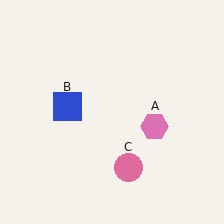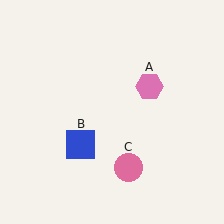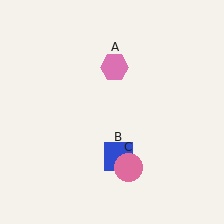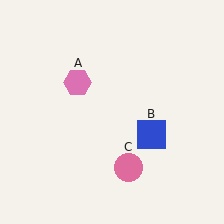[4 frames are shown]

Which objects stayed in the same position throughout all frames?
Pink circle (object C) remained stationary.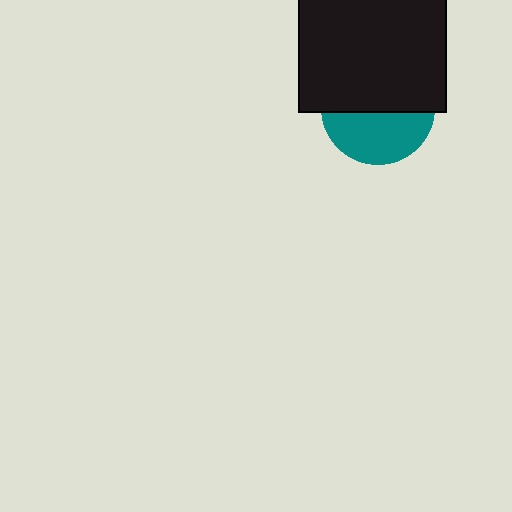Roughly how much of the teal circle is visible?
A small part of it is visible (roughly 44%).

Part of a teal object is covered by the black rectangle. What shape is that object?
It is a circle.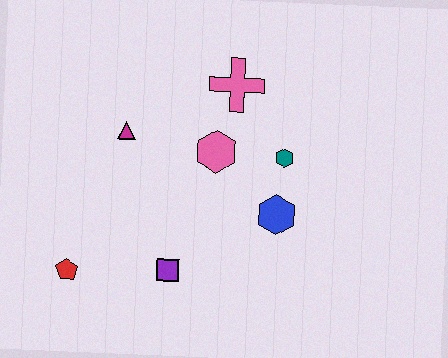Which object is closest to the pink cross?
The pink hexagon is closest to the pink cross.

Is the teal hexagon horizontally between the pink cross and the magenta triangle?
No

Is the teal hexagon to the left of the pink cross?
No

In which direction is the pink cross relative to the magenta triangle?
The pink cross is to the right of the magenta triangle.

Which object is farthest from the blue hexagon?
The red pentagon is farthest from the blue hexagon.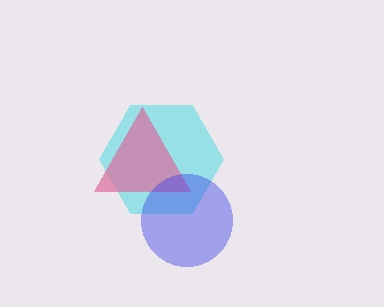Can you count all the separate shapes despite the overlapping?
Yes, there are 3 separate shapes.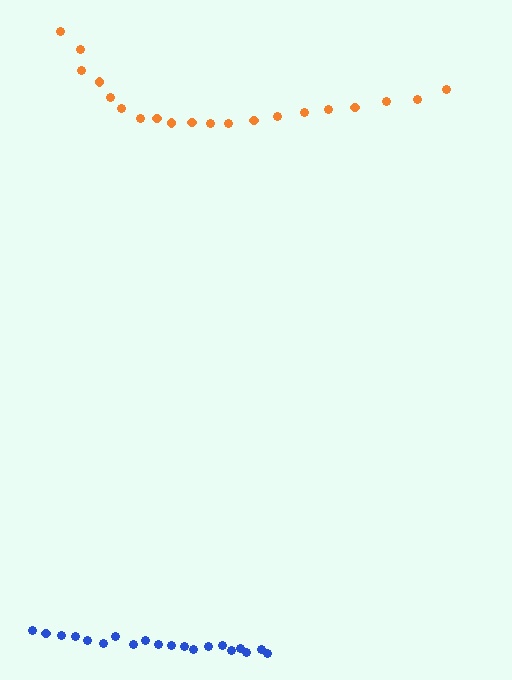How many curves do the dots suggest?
There are 2 distinct paths.